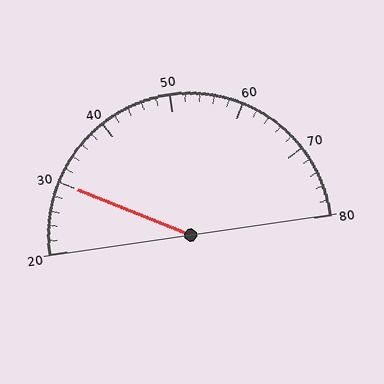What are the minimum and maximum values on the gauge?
The gauge ranges from 20 to 80.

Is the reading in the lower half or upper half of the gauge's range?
The reading is in the lower half of the range (20 to 80).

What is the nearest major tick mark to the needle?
The nearest major tick mark is 30.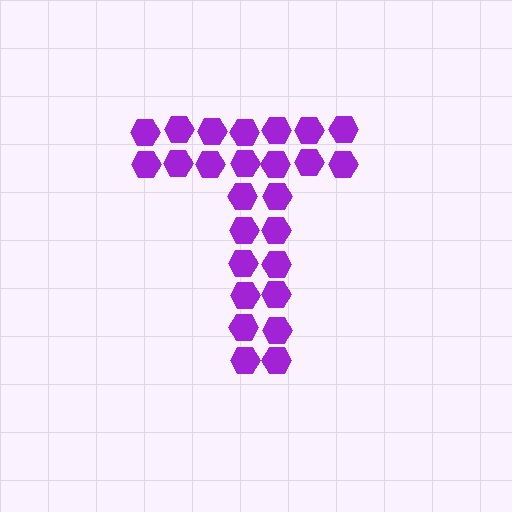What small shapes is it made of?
It is made of small hexagons.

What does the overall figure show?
The overall figure shows the letter T.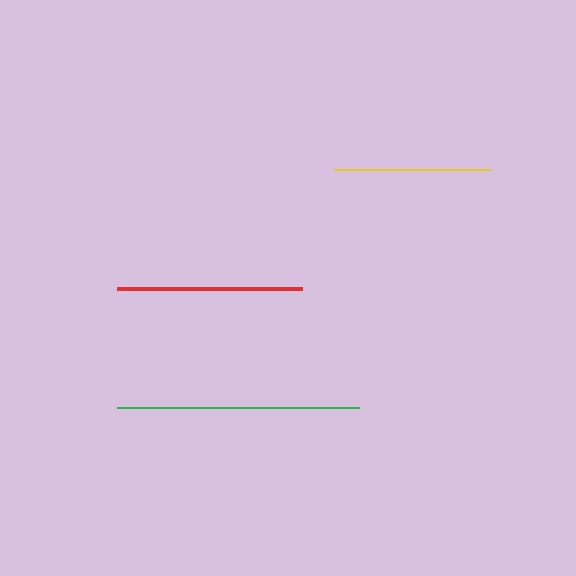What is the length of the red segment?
The red segment is approximately 186 pixels long.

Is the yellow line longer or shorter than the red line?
The red line is longer than the yellow line.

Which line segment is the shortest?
The yellow line is the shortest at approximately 156 pixels.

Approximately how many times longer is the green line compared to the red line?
The green line is approximately 1.3 times the length of the red line.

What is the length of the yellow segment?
The yellow segment is approximately 156 pixels long.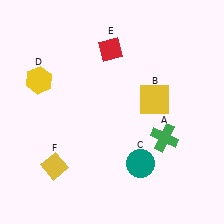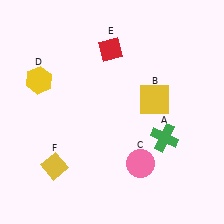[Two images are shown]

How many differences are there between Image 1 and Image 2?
There is 1 difference between the two images.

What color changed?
The circle (C) changed from teal in Image 1 to pink in Image 2.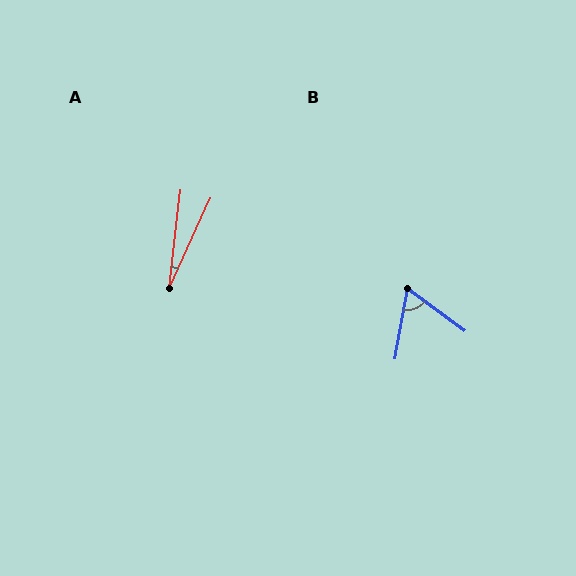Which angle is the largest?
B, at approximately 64 degrees.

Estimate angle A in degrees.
Approximately 18 degrees.